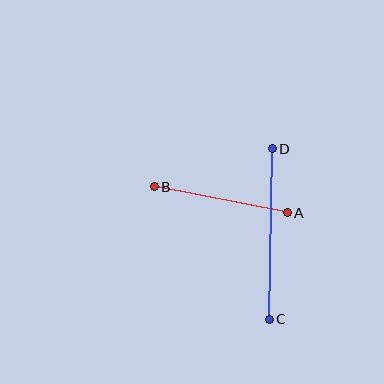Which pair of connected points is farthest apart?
Points C and D are farthest apart.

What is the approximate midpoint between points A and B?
The midpoint is at approximately (221, 200) pixels.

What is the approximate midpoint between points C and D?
The midpoint is at approximately (271, 234) pixels.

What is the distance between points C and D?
The distance is approximately 171 pixels.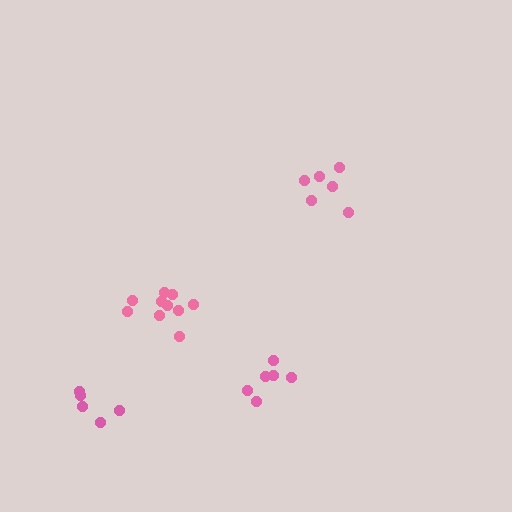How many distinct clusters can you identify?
There are 4 distinct clusters.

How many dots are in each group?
Group 1: 10 dots, Group 2: 6 dots, Group 3: 6 dots, Group 4: 5 dots (27 total).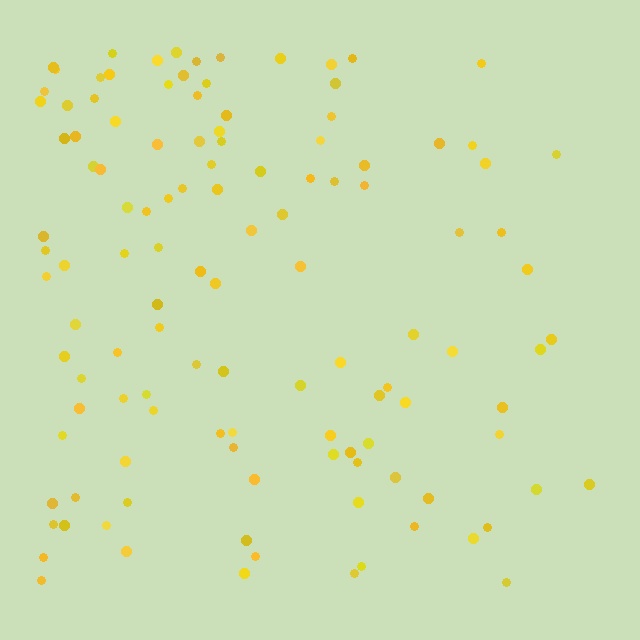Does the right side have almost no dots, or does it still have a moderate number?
Still a moderate number, just noticeably fewer than the left.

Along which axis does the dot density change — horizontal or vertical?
Horizontal.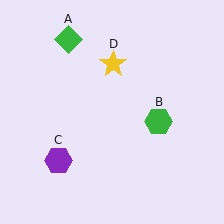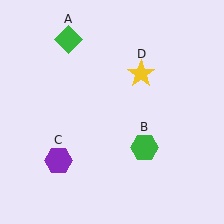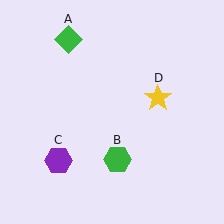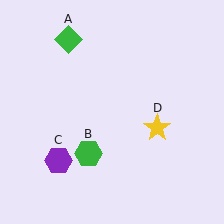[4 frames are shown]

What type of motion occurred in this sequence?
The green hexagon (object B), yellow star (object D) rotated clockwise around the center of the scene.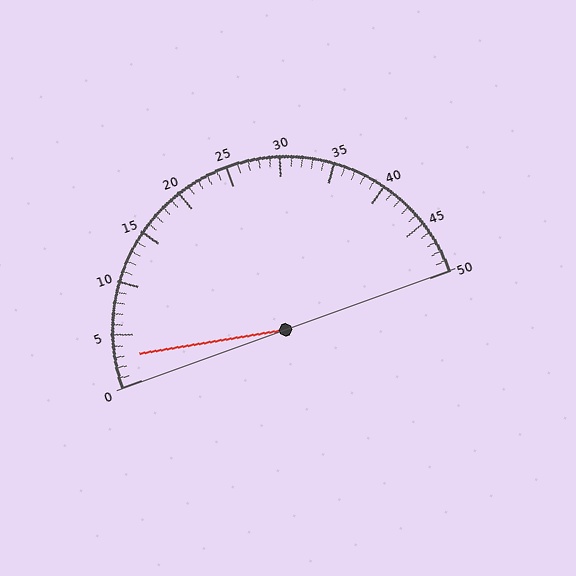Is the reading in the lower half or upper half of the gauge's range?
The reading is in the lower half of the range (0 to 50).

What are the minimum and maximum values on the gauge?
The gauge ranges from 0 to 50.